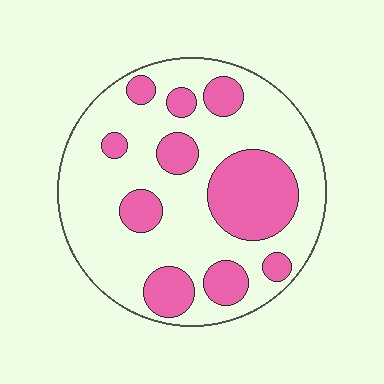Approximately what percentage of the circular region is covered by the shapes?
Approximately 30%.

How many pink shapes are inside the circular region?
10.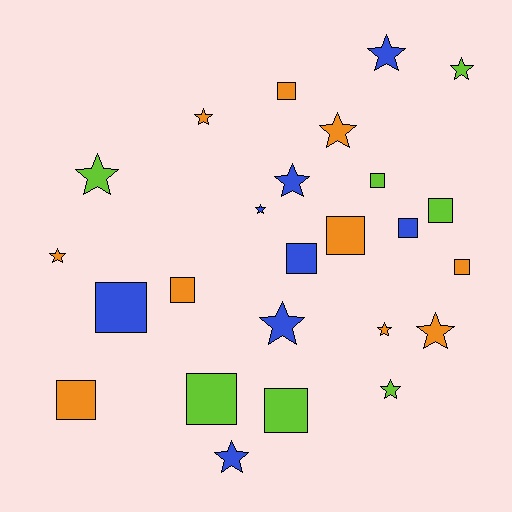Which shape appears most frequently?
Star, with 13 objects.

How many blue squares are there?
There are 3 blue squares.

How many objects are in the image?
There are 25 objects.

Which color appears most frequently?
Orange, with 10 objects.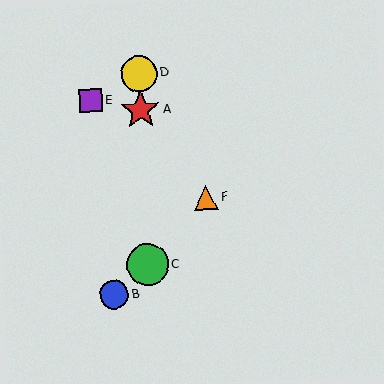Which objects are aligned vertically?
Objects A, C, D are aligned vertically.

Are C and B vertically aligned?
No, C is at x≈147 and B is at x≈114.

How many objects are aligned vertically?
3 objects (A, C, D) are aligned vertically.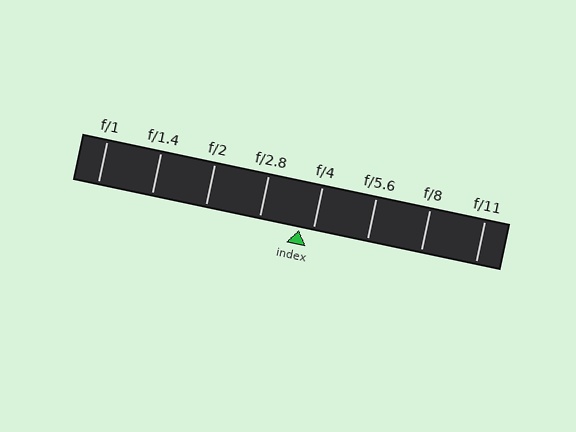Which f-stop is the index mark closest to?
The index mark is closest to f/4.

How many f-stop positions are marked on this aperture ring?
There are 8 f-stop positions marked.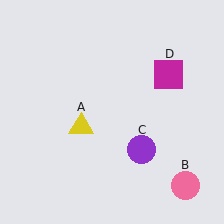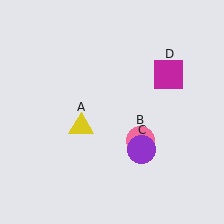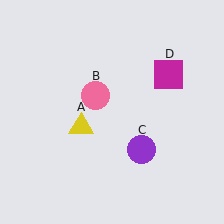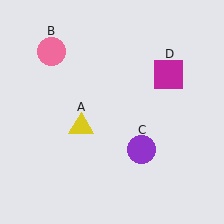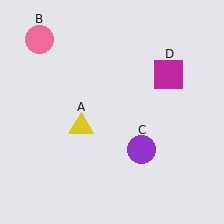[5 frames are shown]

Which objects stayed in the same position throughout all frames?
Yellow triangle (object A) and purple circle (object C) and magenta square (object D) remained stationary.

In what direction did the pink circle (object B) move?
The pink circle (object B) moved up and to the left.